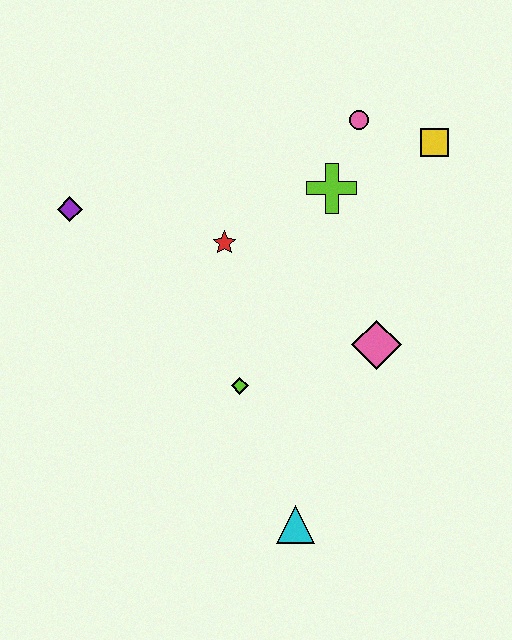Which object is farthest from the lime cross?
The cyan triangle is farthest from the lime cross.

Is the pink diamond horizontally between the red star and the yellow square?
Yes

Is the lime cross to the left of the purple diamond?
No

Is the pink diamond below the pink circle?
Yes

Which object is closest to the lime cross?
The pink circle is closest to the lime cross.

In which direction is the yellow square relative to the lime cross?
The yellow square is to the right of the lime cross.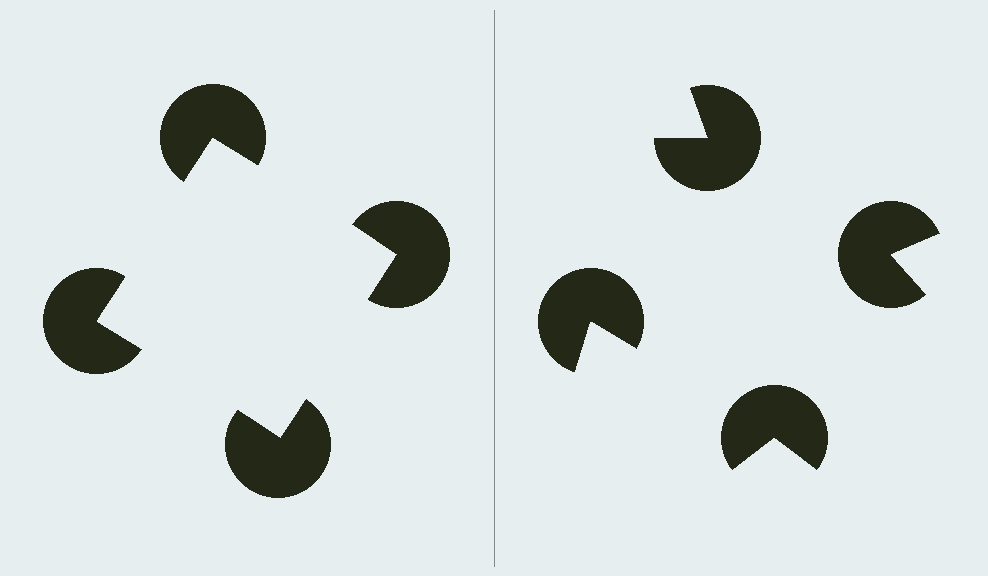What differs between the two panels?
The pac-man discs are positioned identically on both sides; only the wedge orientations differ. On the left they align to a square; on the right they are misaligned.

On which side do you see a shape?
An illusory square appears on the left side. On the right side the wedge cuts are rotated, so no coherent shape forms.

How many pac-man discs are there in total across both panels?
8 — 4 on each side.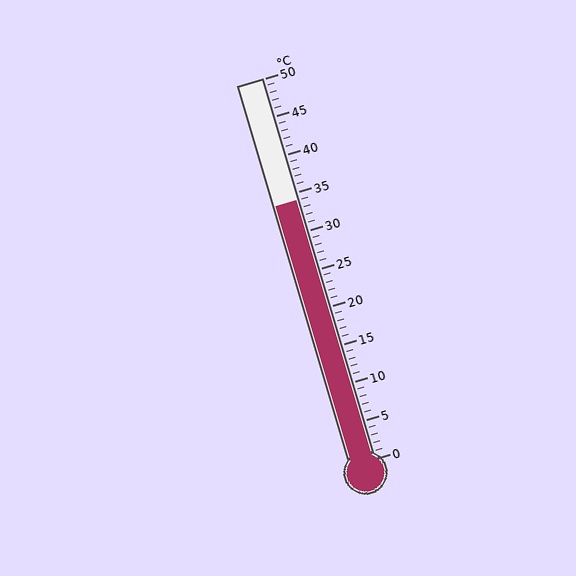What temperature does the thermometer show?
The thermometer shows approximately 34°C.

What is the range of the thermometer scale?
The thermometer scale ranges from 0°C to 50°C.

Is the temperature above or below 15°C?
The temperature is above 15°C.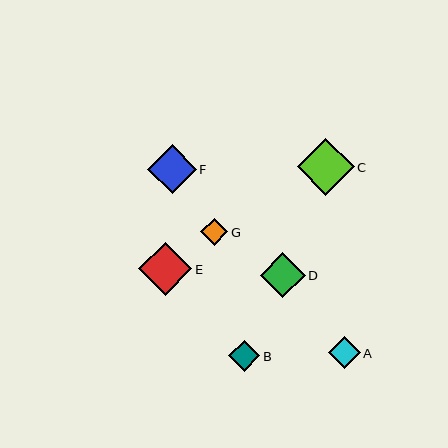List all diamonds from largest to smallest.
From largest to smallest: C, E, F, D, A, B, G.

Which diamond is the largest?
Diamond C is the largest with a size of approximately 57 pixels.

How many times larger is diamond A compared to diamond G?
Diamond A is approximately 1.2 times the size of diamond G.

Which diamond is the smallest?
Diamond G is the smallest with a size of approximately 27 pixels.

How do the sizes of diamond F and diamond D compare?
Diamond F and diamond D are approximately the same size.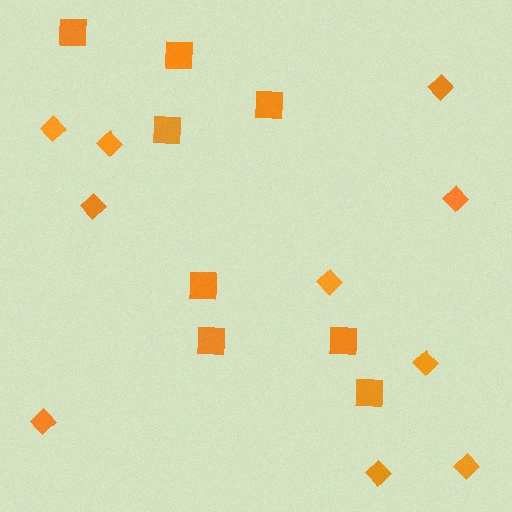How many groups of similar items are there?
There are 2 groups: one group of diamonds (10) and one group of squares (8).